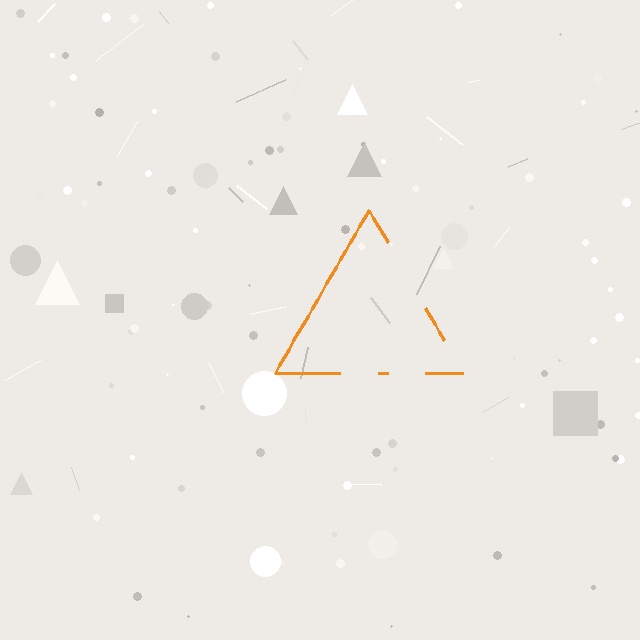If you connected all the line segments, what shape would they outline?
They would outline a triangle.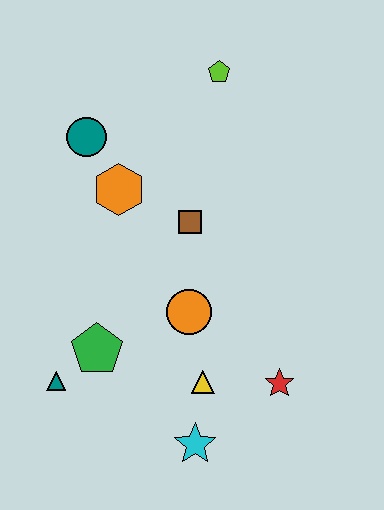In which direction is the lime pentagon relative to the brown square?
The lime pentagon is above the brown square.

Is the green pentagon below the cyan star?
No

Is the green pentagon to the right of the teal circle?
Yes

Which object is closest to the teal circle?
The orange hexagon is closest to the teal circle.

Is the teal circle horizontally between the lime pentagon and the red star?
No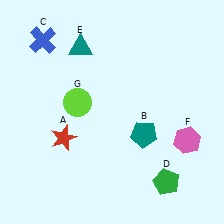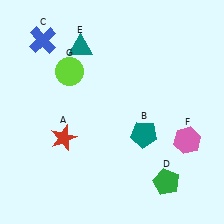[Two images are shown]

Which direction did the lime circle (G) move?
The lime circle (G) moved up.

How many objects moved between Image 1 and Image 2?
1 object moved between the two images.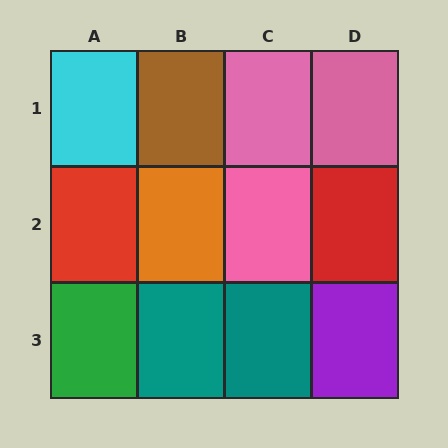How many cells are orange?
1 cell is orange.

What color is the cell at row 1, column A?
Cyan.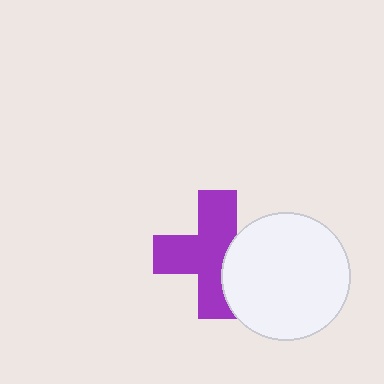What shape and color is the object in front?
The object in front is a white circle.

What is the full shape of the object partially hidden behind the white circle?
The partially hidden object is a purple cross.